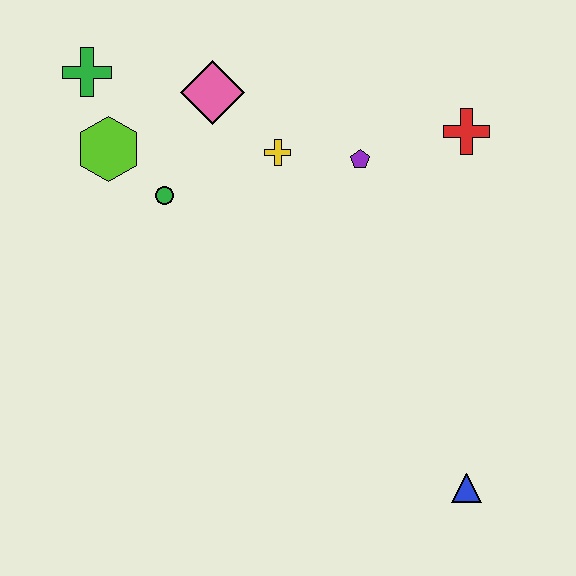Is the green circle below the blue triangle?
No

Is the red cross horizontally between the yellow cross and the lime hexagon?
No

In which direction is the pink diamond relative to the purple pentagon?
The pink diamond is to the left of the purple pentagon.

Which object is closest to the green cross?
The lime hexagon is closest to the green cross.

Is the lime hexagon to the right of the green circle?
No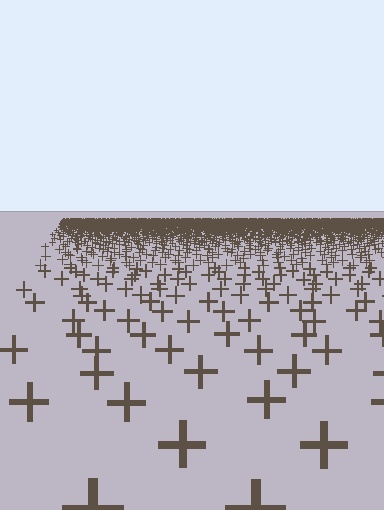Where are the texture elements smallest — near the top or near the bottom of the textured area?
Near the top.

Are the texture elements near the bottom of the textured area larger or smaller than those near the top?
Larger. Near the bottom, elements are closer to the viewer and appear at a bigger on-screen size.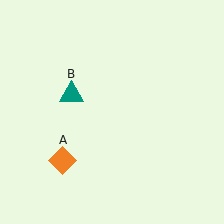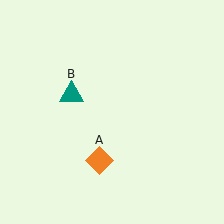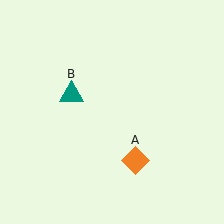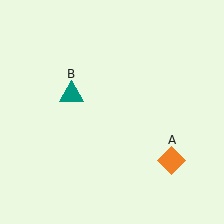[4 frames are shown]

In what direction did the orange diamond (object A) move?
The orange diamond (object A) moved right.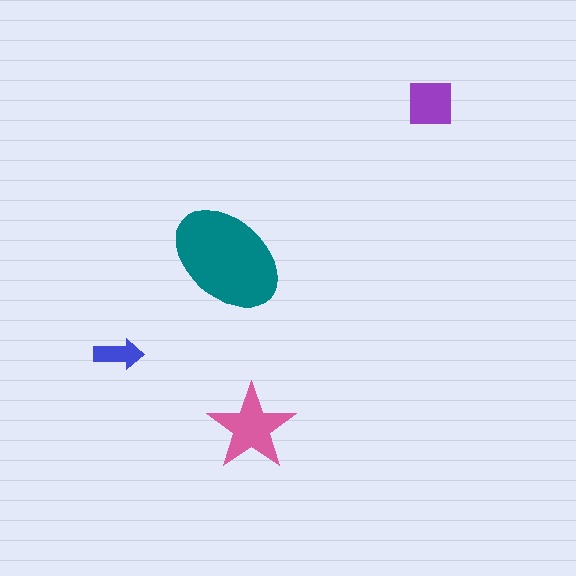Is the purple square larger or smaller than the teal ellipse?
Smaller.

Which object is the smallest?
The blue arrow.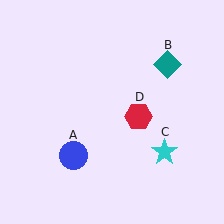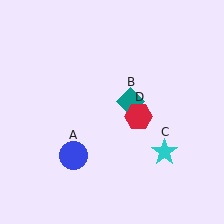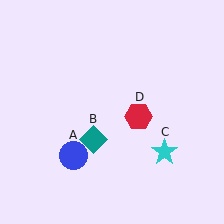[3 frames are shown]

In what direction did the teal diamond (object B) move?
The teal diamond (object B) moved down and to the left.